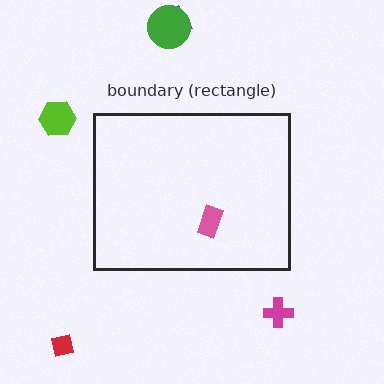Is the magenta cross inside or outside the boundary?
Outside.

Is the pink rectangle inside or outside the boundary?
Inside.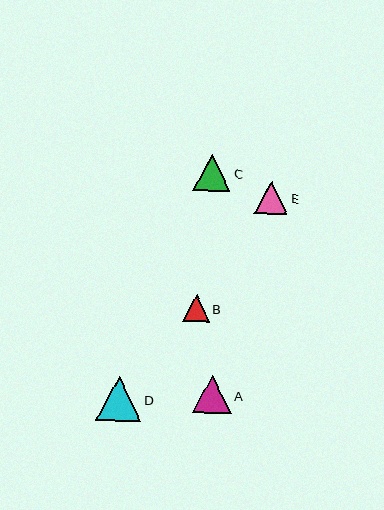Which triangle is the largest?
Triangle D is the largest with a size of approximately 45 pixels.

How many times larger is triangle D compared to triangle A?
Triangle D is approximately 1.2 times the size of triangle A.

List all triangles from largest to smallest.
From largest to smallest: D, A, C, E, B.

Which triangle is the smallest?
Triangle B is the smallest with a size of approximately 26 pixels.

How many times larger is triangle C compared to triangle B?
Triangle C is approximately 1.4 times the size of triangle B.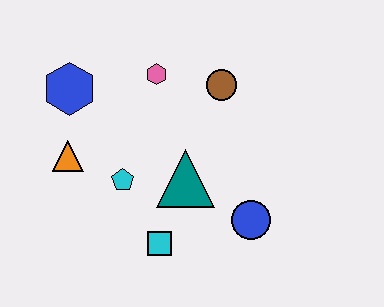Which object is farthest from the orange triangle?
The blue circle is farthest from the orange triangle.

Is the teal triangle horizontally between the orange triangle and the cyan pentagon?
No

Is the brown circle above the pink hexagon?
No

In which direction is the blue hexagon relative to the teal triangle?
The blue hexagon is to the left of the teal triangle.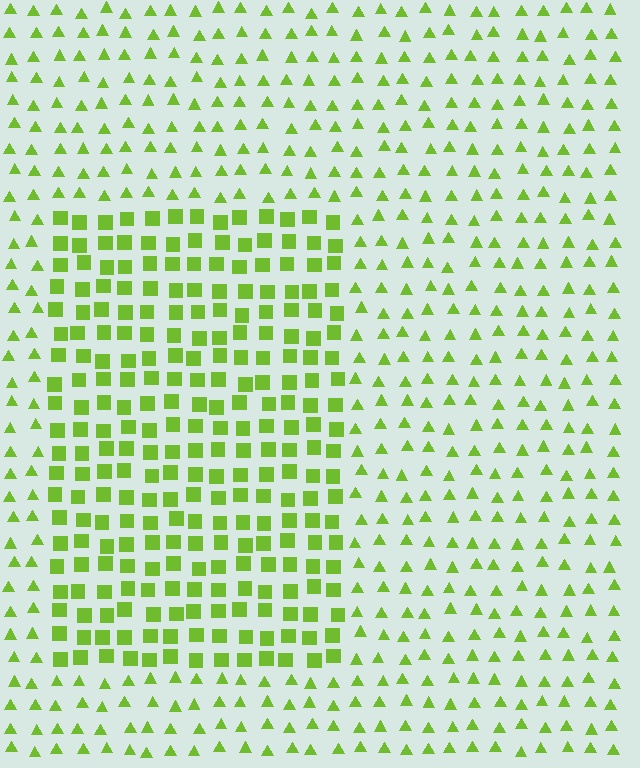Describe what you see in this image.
The image is filled with small lime elements arranged in a uniform grid. A rectangle-shaped region contains squares, while the surrounding area contains triangles. The boundary is defined purely by the change in element shape.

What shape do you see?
I see a rectangle.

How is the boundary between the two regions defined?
The boundary is defined by a change in element shape: squares inside vs. triangles outside. All elements share the same color and spacing.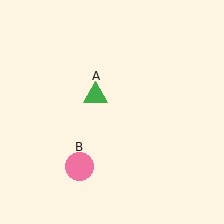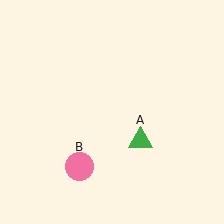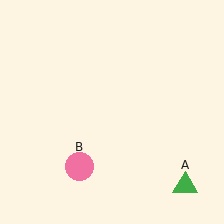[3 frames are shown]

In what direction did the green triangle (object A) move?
The green triangle (object A) moved down and to the right.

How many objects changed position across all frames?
1 object changed position: green triangle (object A).